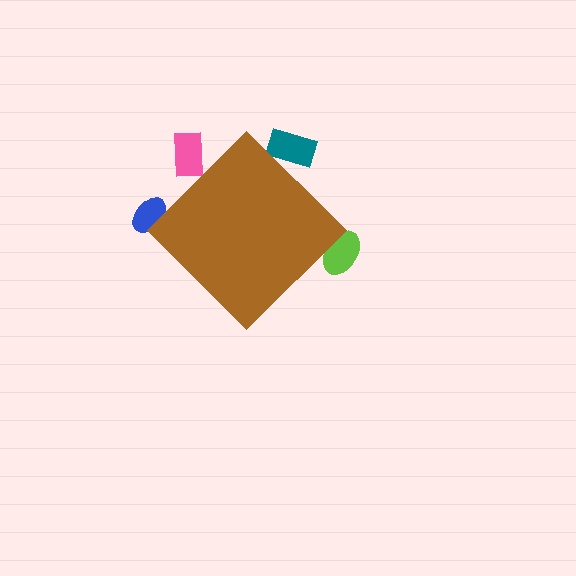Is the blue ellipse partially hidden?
Yes, the blue ellipse is partially hidden behind the brown diamond.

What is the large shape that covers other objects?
A brown diamond.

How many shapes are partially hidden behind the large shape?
4 shapes are partially hidden.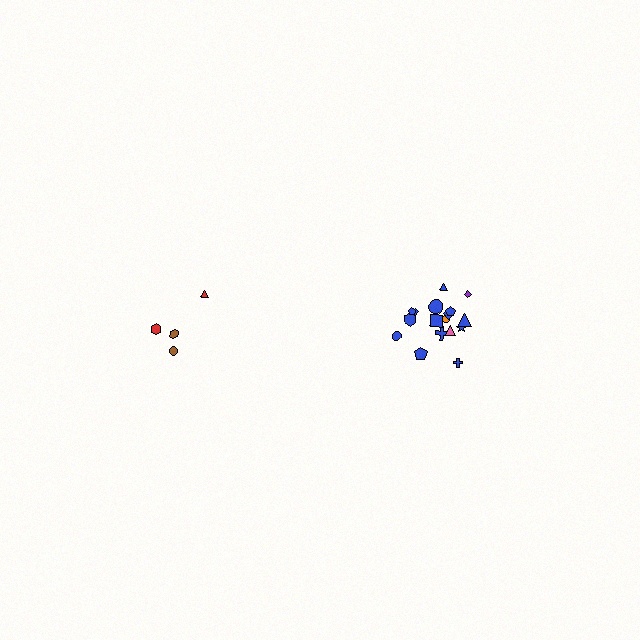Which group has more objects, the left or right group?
The right group.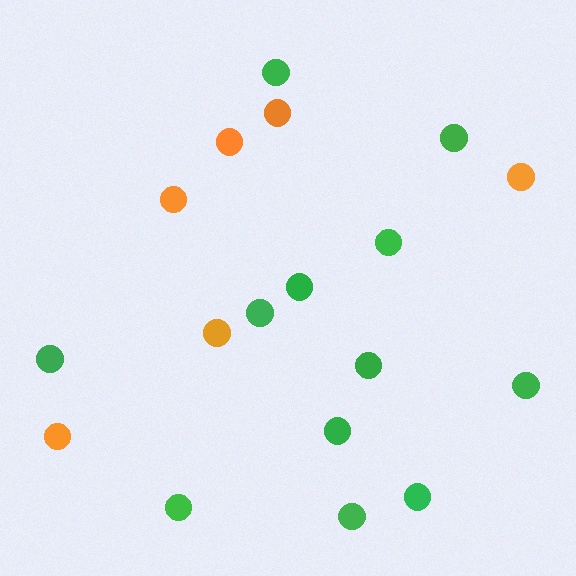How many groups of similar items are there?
There are 2 groups: one group of orange circles (6) and one group of green circles (12).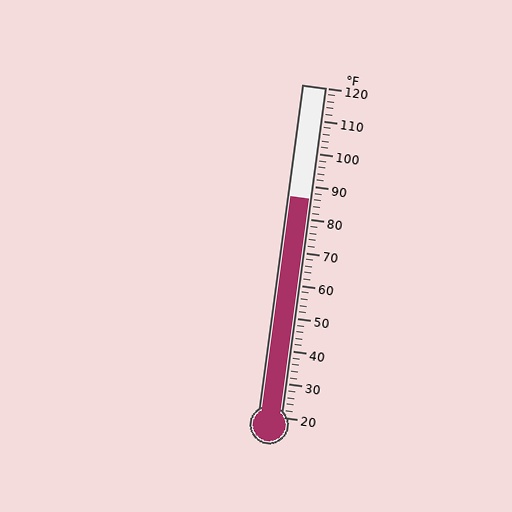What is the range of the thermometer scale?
The thermometer scale ranges from 20°F to 120°F.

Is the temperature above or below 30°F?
The temperature is above 30°F.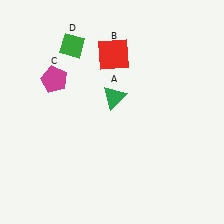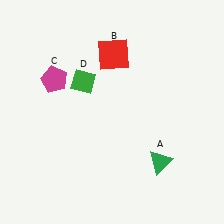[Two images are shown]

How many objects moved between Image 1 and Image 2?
2 objects moved between the two images.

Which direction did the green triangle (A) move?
The green triangle (A) moved down.